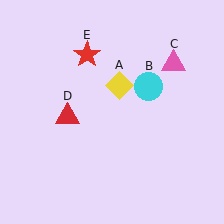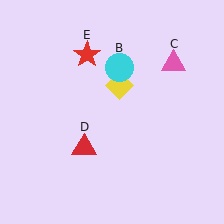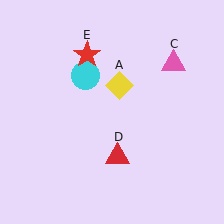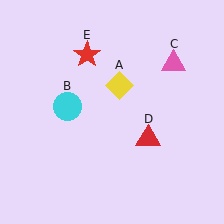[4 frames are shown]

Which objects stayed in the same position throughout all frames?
Yellow diamond (object A) and pink triangle (object C) and red star (object E) remained stationary.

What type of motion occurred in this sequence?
The cyan circle (object B), red triangle (object D) rotated counterclockwise around the center of the scene.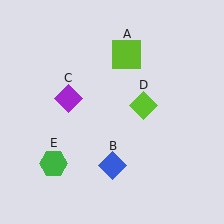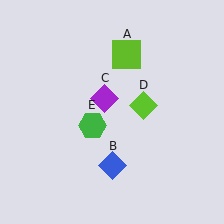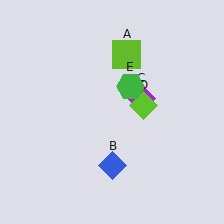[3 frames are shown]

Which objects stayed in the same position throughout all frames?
Lime square (object A) and blue diamond (object B) and lime diamond (object D) remained stationary.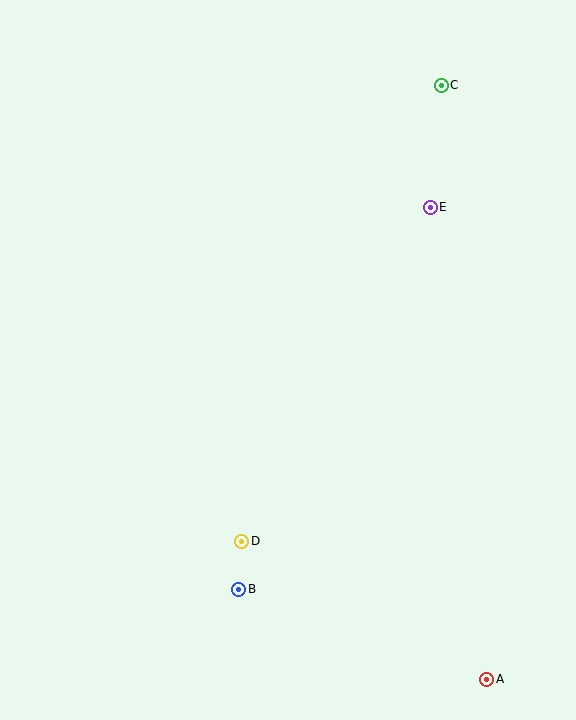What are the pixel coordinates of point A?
Point A is at (487, 679).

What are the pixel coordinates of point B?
Point B is at (239, 589).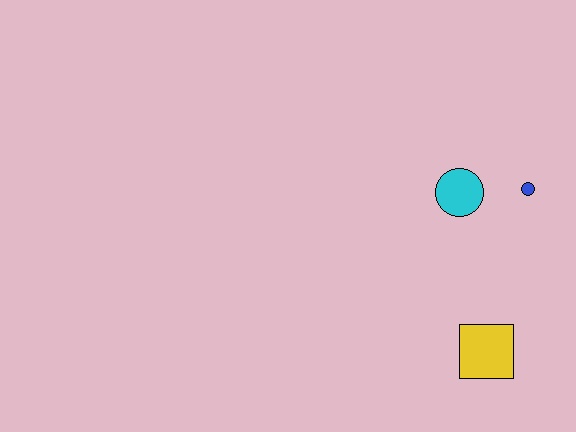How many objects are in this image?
There are 3 objects.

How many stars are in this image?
There are no stars.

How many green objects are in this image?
There are no green objects.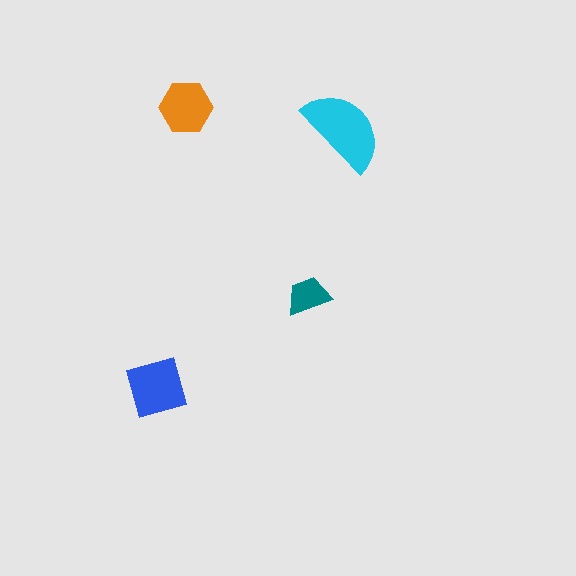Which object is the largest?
The cyan semicircle.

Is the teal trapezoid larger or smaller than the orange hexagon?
Smaller.